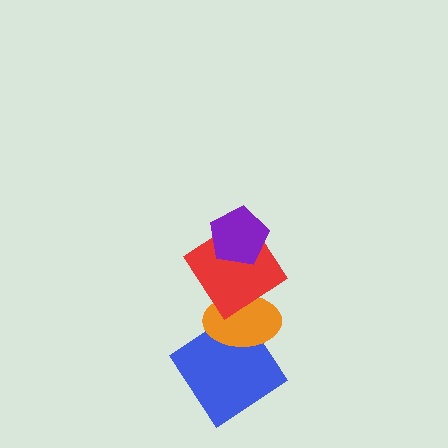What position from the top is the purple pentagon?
The purple pentagon is 1st from the top.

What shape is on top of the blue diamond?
The orange ellipse is on top of the blue diamond.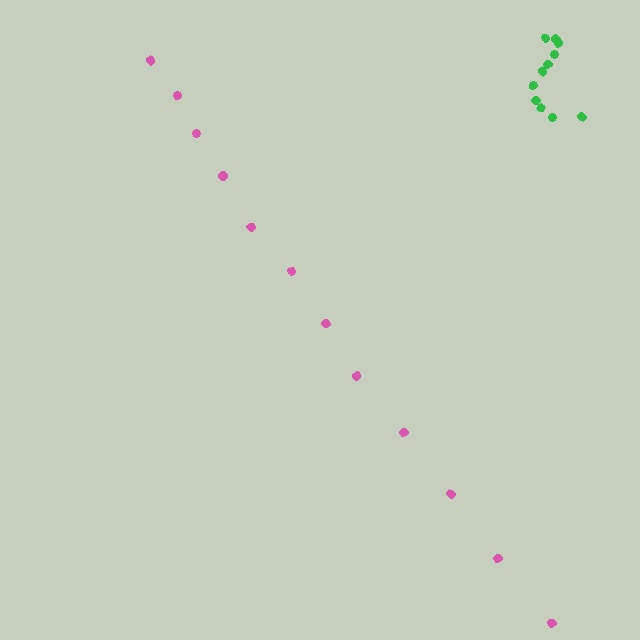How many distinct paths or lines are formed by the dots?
There are 2 distinct paths.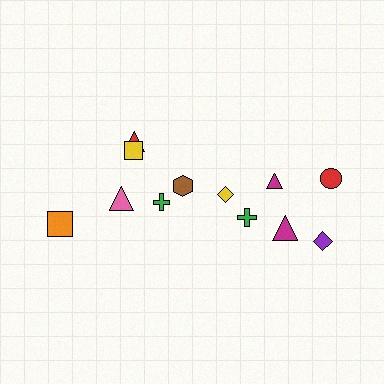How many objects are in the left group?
There are 5 objects.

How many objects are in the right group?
There are 7 objects.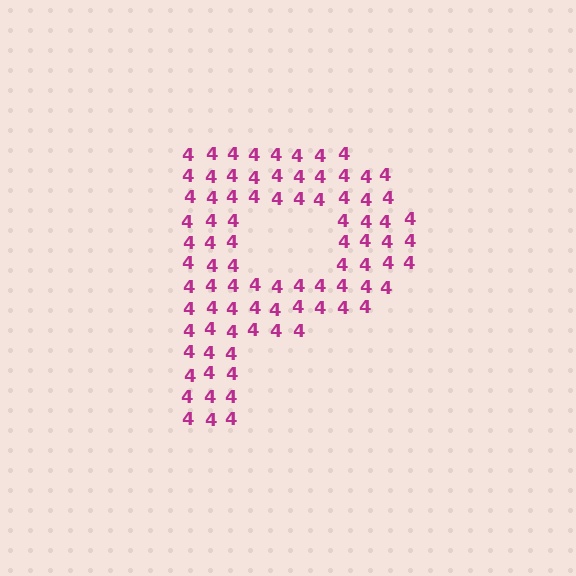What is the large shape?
The large shape is the letter P.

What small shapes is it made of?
It is made of small digit 4's.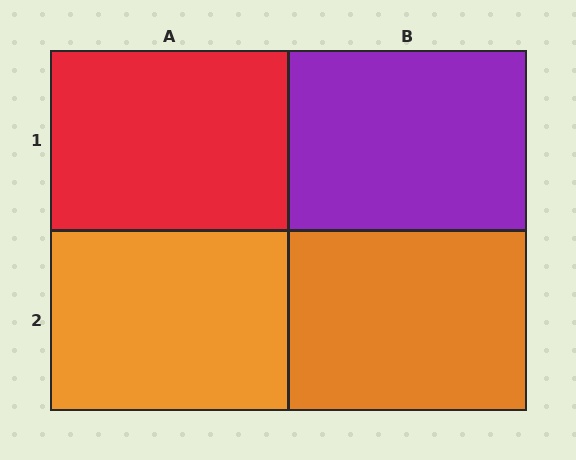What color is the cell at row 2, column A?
Orange.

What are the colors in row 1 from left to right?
Red, purple.